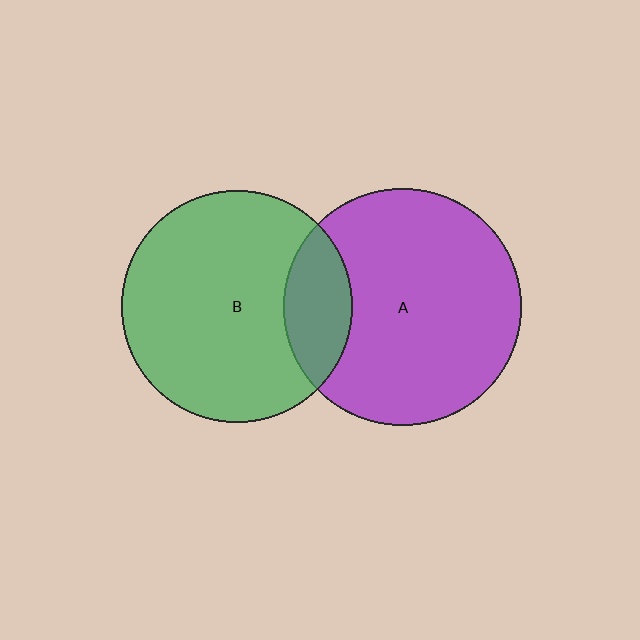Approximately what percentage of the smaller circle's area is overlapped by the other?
Approximately 20%.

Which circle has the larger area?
Circle A (purple).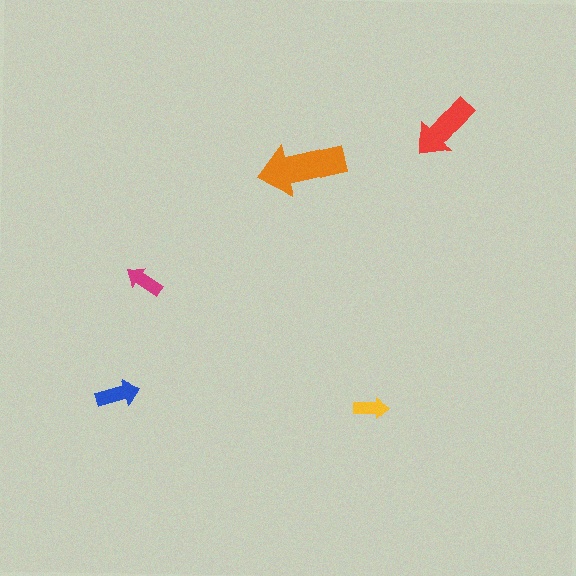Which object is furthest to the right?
The red arrow is rightmost.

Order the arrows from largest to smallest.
the orange one, the red one, the blue one, the magenta one, the yellow one.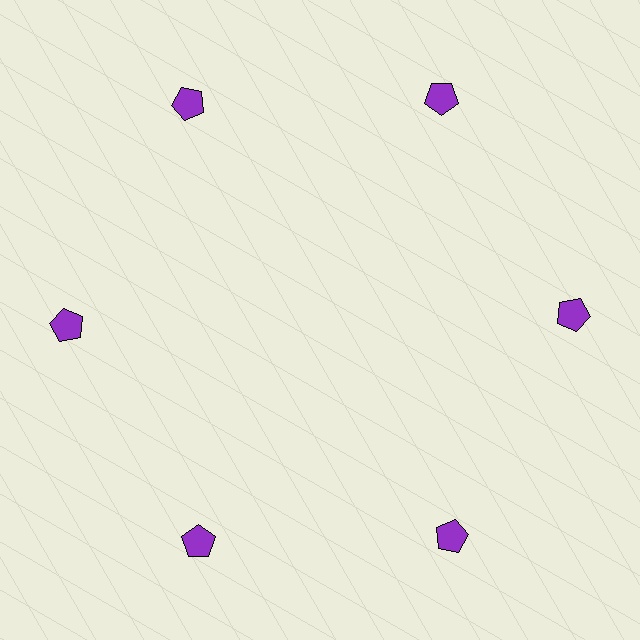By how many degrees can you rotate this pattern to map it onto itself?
The pattern maps onto itself every 60 degrees of rotation.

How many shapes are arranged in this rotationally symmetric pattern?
There are 6 shapes, arranged in 6 groups of 1.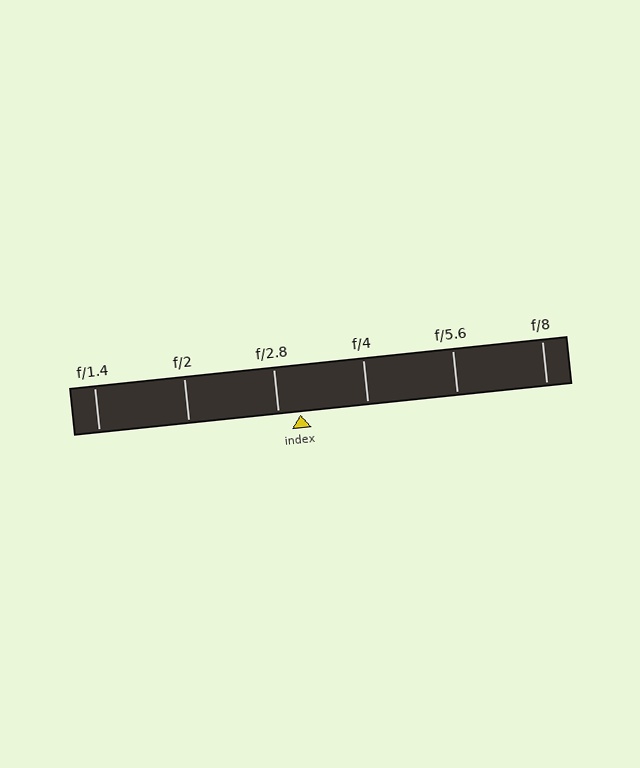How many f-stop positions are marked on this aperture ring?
There are 6 f-stop positions marked.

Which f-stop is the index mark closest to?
The index mark is closest to f/2.8.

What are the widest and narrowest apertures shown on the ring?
The widest aperture shown is f/1.4 and the narrowest is f/8.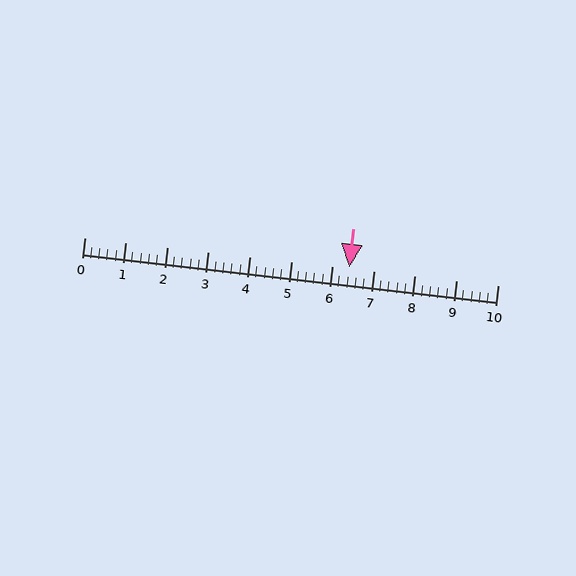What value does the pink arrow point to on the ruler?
The pink arrow points to approximately 6.4.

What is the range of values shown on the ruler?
The ruler shows values from 0 to 10.